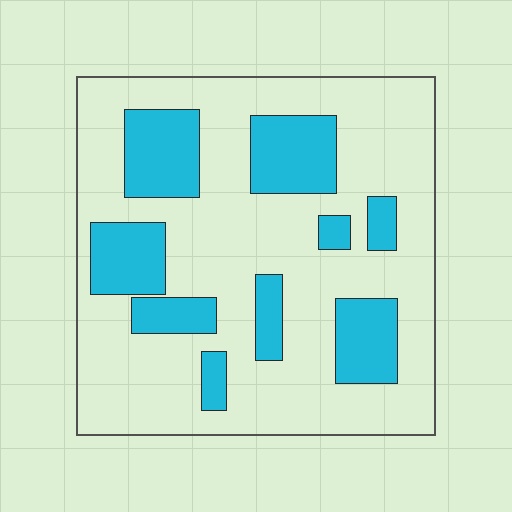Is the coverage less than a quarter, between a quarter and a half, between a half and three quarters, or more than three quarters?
Between a quarter and a half.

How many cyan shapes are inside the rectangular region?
9.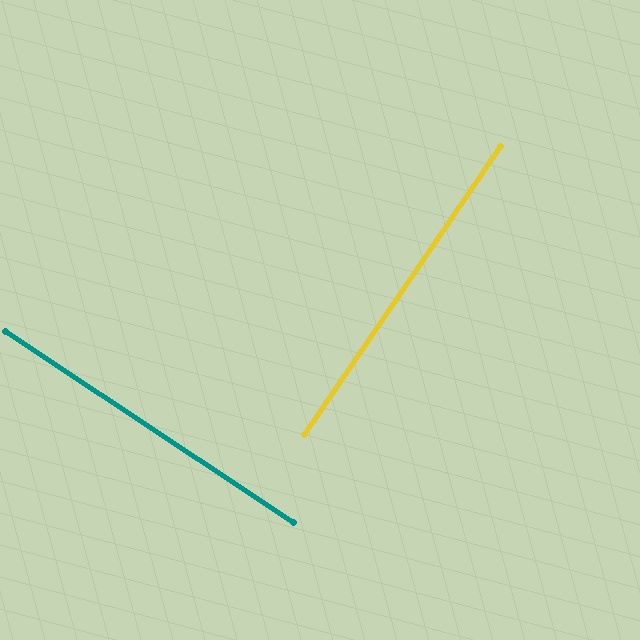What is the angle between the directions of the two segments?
Approximately 90 degrees.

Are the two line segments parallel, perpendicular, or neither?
Perpendicular — they meet at approximately 90°.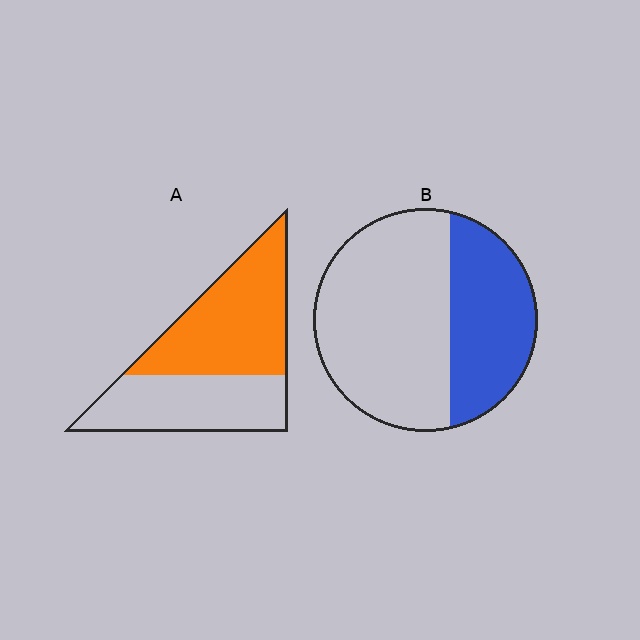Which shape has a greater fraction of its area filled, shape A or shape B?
Shape A.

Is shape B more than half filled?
No.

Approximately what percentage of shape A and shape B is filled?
A is approximately 55% and B is approximately 35%.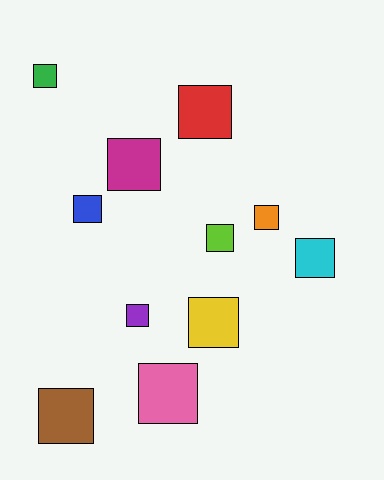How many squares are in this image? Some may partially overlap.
There are 11 squares.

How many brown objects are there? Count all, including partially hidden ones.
There is 1 brown object.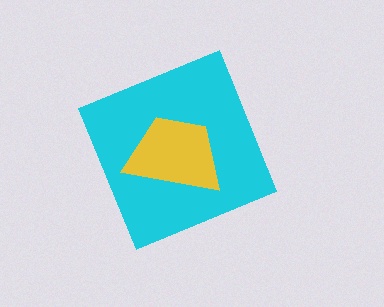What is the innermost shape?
The yellow trapezoid.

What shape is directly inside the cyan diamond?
The yellow trapezoid.